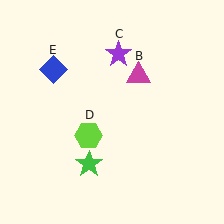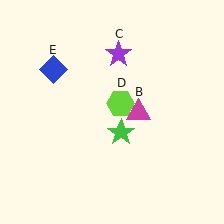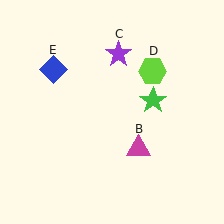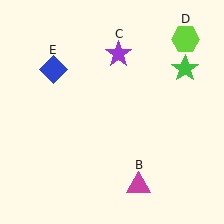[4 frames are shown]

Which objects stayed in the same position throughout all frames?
Purple star (object C) and blue diamond (object E) remained stationary.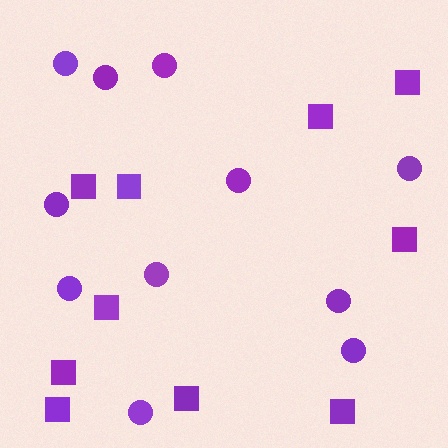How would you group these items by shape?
There are 2 groups: one group of circles (11) and one group of squares (10).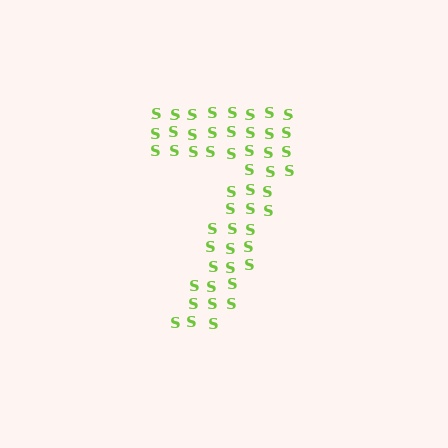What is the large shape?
The large shape is the digit 7.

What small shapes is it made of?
It is made of small letter S's.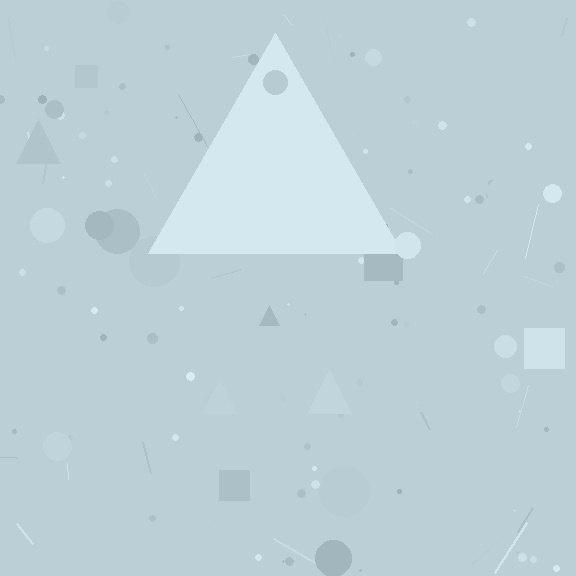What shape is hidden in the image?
A triangle is hidden in the image.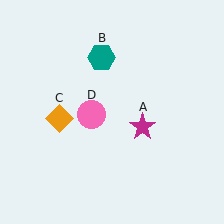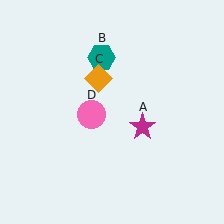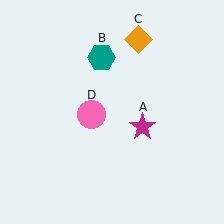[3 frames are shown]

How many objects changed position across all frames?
1 object changed position: orange diamond (object C).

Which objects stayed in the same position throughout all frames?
Magenta star (object A) and teal hexagon (object B) and pink circle (object D) remained stationary.